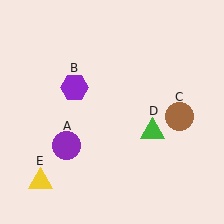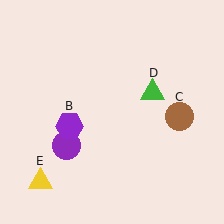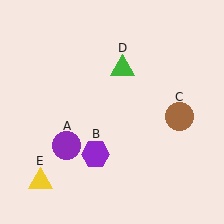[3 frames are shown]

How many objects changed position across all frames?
2 objects changed position: purple hexagon (object B), green triangle (object D).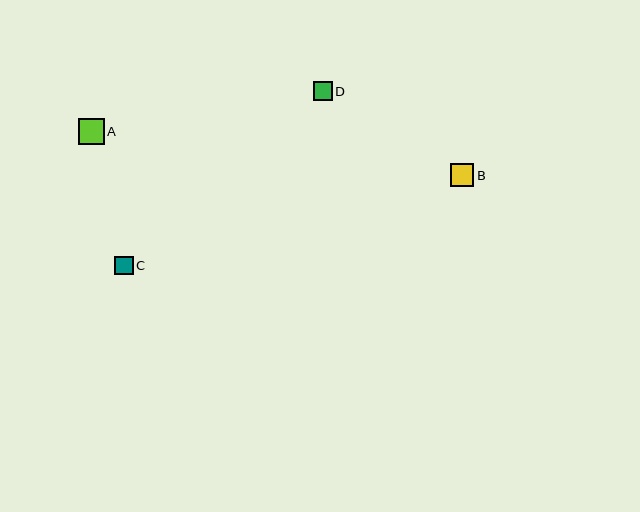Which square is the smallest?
Square C is the smallest with a size of approximately 18 pixels.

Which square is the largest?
Square A is the largest with a size of approximately 26 pixels.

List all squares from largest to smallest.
From largest to smallest: A, B, D, C.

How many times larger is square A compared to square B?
Square A is approximately 1.2 times the size of square B.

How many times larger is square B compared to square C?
Square B is approximately 1.2 times the size of square C.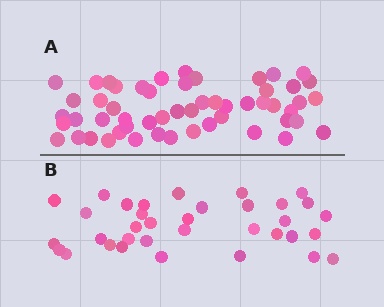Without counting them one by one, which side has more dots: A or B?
Region A (the top region) has more dots.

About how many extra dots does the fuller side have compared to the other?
Region A has approximately 20 more dots than region B.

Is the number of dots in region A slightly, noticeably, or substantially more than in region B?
Region A has substantially more. The ratio is roughly 1.5 to 1.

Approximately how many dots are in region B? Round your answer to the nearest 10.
About 40 dots. (The exact count is 35, which rounds to 40.)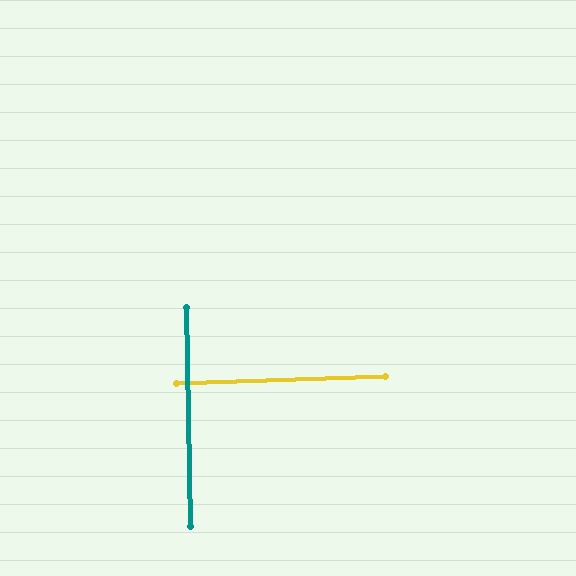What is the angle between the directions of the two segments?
Approximately 89 degrees.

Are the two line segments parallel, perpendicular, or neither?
Perpendicular — they meet at approximately 89°.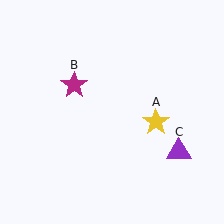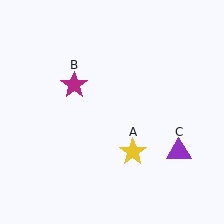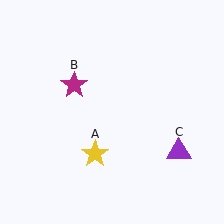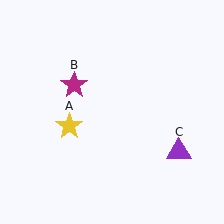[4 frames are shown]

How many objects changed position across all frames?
1 object changed position: yellow star (object A).